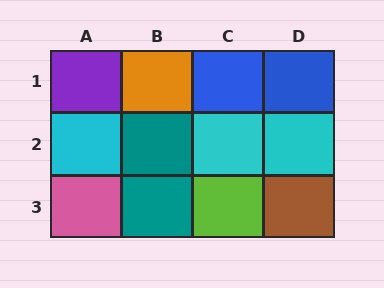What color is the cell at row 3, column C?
Lime.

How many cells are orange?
1 cell is orange.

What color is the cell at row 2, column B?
Teal.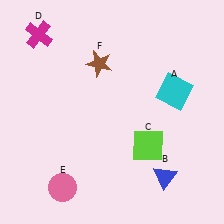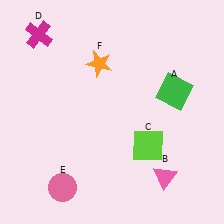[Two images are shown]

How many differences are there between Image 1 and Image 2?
There are 3 differences between the two images.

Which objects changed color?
A changed from cyan to green. B changed from blue to pink. F changed from brown to orange.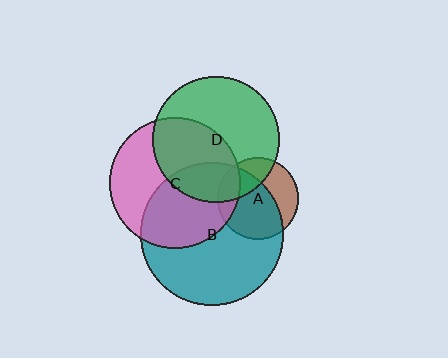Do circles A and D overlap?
Yes.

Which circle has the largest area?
Circle B (teal).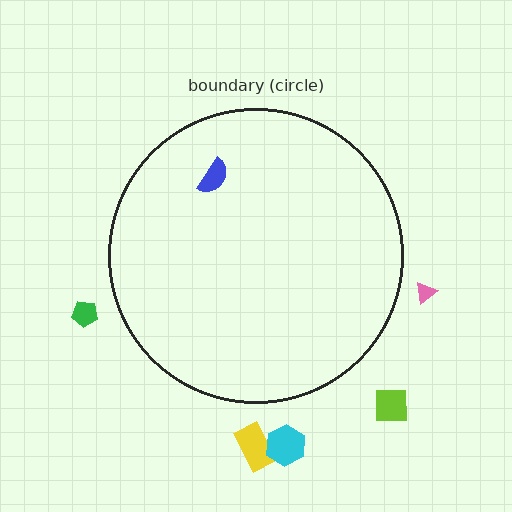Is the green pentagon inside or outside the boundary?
Outside.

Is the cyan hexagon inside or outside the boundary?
Outside.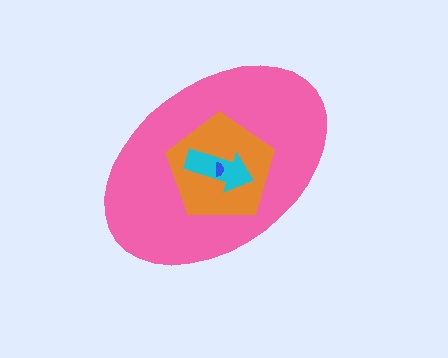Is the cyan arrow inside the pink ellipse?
Yes.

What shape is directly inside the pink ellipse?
The orange pentagon.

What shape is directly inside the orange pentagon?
The cyan arrow.